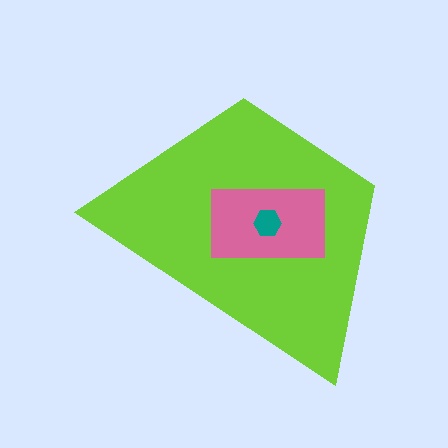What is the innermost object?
The teal hexagon.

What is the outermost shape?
The lime trapezoid.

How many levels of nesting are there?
3.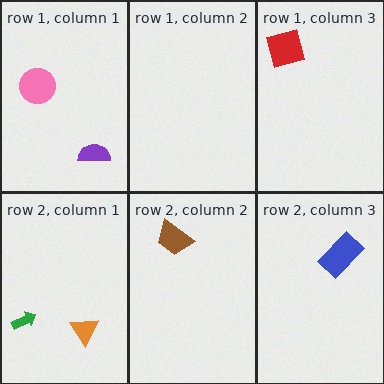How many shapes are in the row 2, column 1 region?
2.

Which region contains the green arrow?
The row 2, column 1 region.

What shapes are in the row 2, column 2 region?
The brown trapezoid.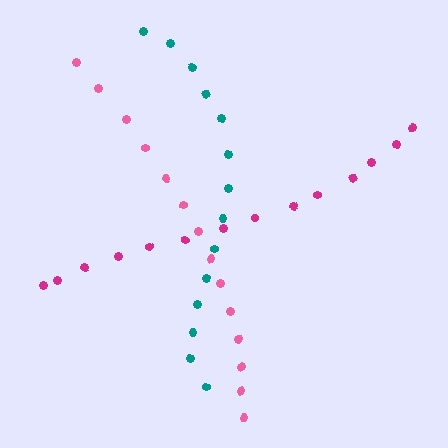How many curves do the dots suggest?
There are 3 distinct paths.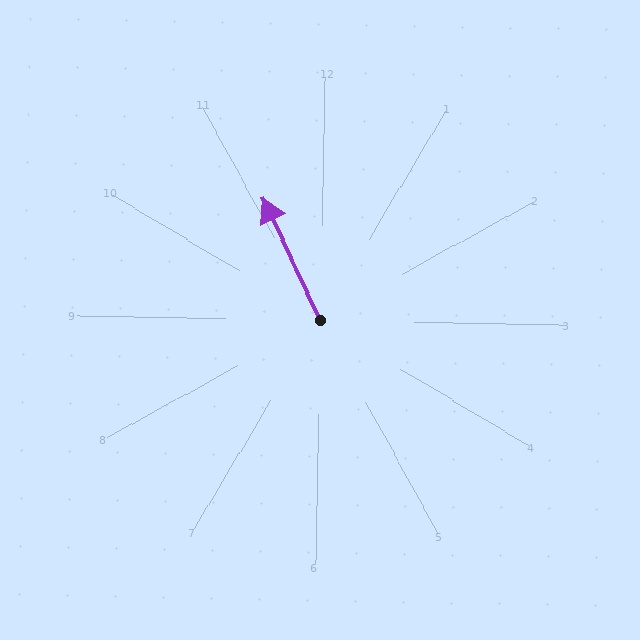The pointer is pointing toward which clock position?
Roughly 11 o'clock.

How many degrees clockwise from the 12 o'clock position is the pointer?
Approximately 334 degrees.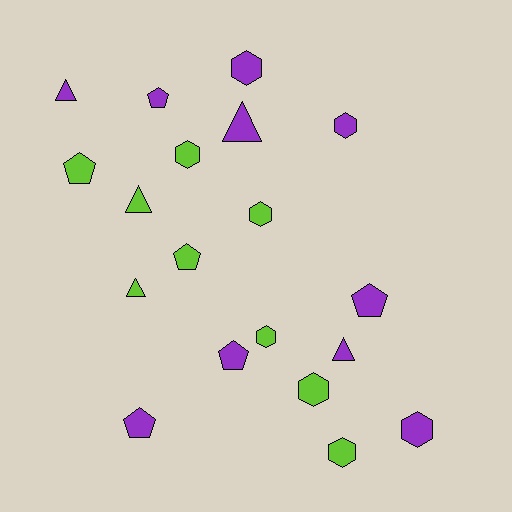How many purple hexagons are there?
There are 3 purple hexagons.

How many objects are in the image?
There are 19 objects.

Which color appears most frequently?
Purple, with 10 objects.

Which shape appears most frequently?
Hexagon, with 8 objects.